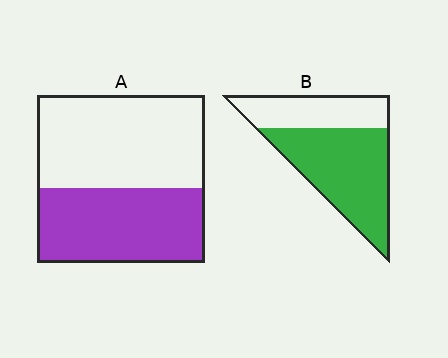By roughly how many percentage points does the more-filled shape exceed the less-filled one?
By roughly 20 percentage points (B over A).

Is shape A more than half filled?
No.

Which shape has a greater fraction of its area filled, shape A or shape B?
Shape B.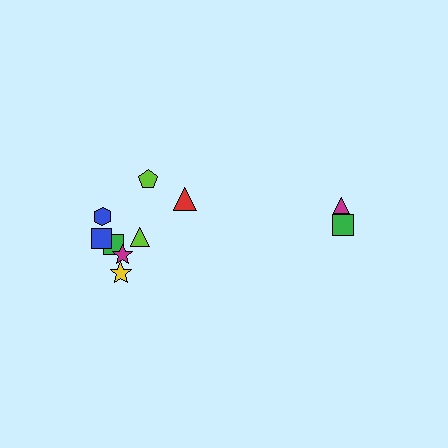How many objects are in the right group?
There are 3 objects.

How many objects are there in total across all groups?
There are 11 objects.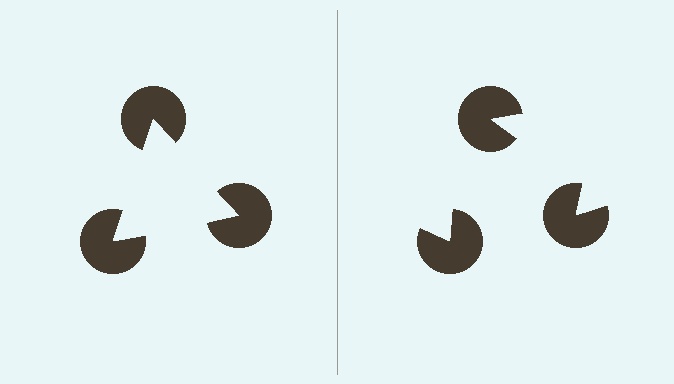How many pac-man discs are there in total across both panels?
6 — 3 on each side.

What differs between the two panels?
The pac-man discs are positioned identically on both sides; only the wedge orientations differ. On the left they align to a triangle; on the right they are misaligned.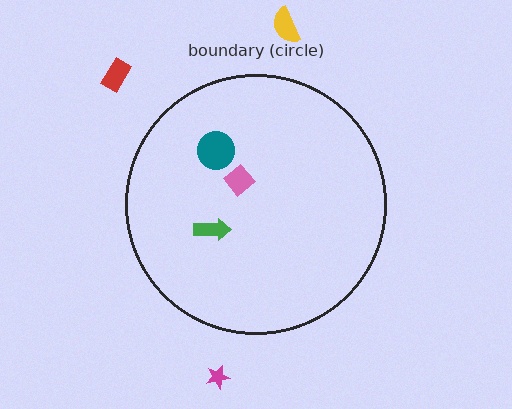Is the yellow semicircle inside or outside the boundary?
Outside.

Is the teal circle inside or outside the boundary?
Inside.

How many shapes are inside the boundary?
3 inside, 3 outside.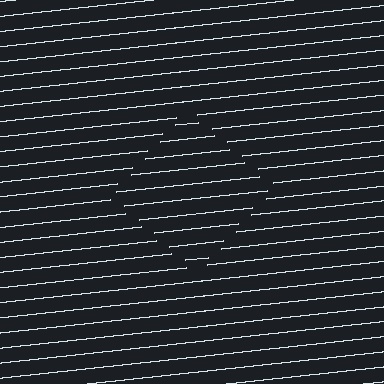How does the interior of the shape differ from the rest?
The interior of the shape contains the same grating, shifted by half a period — the contour is defined by the phase discontinuity where line-ends from the inner and outer gratings abut.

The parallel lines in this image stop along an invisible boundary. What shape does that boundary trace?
An illusory square. The interior of the shape contains the same grating, shifted by half a period — the contour is defined by the phase discontinuity where line-ends from the inner and outer gratings abut.